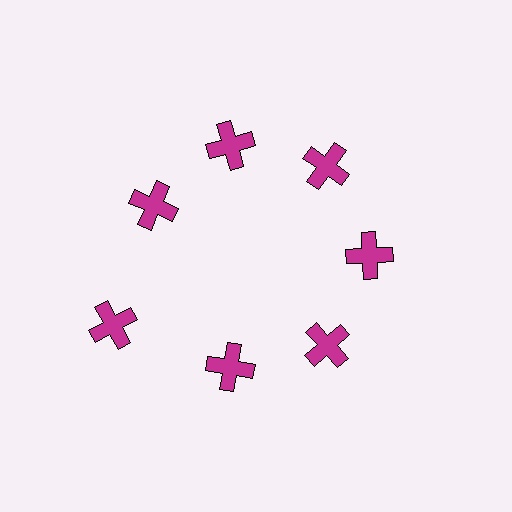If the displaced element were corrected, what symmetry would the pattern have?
It would have 7-fold rotational symmetry — the pattern would map onto itself every 51 degrees.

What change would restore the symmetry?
The symmetry would be restored by moving it inward, back onto the ring so that all 7 crosses sit at equal angles and equal distance from the center.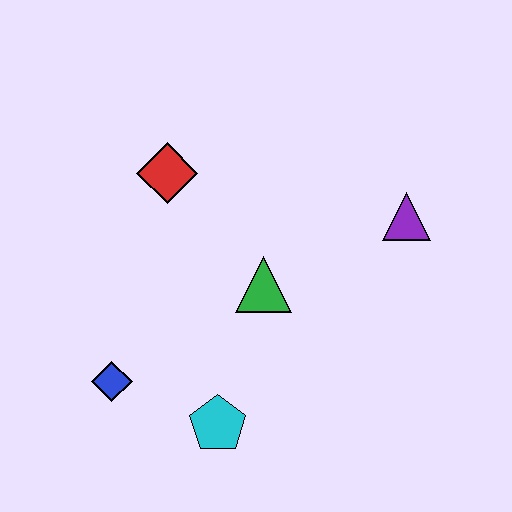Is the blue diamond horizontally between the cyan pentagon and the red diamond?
No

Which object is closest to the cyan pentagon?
The blue diamond is closest to the cyan pentagon.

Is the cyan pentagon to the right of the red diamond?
Yes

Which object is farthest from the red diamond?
The cyan pentagon is farthest from the red diamond.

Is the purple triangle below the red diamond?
Yes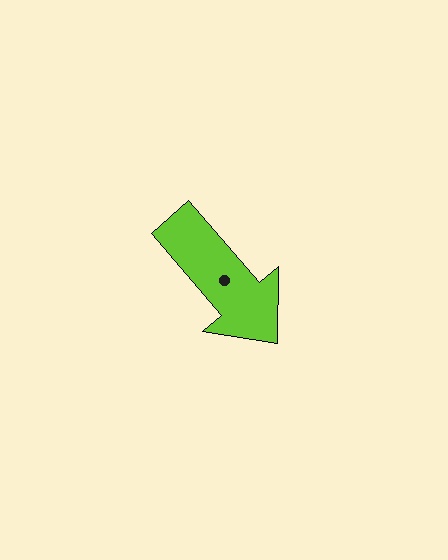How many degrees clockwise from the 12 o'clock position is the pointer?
Approximately 139 degrees.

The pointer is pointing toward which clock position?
Roughly 5 o'clock.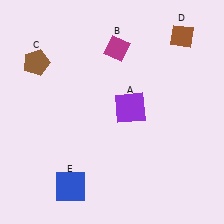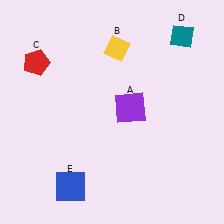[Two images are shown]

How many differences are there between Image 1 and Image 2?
There are 3 differences between the two images.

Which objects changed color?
B changed from magenta to yellow. C changed from brown to red. D changed from brown to teal.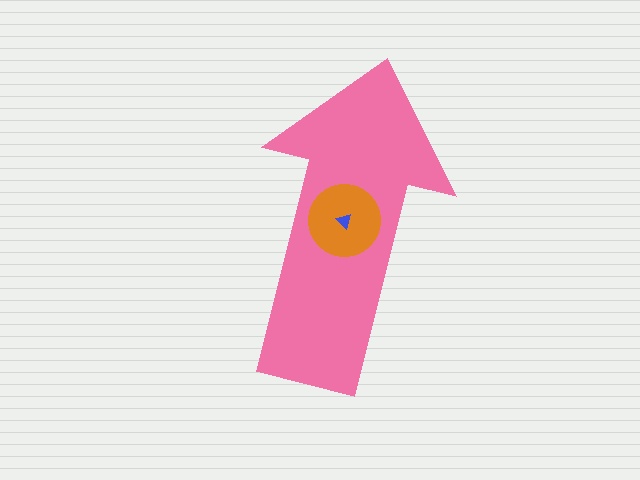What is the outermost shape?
The pink arrow.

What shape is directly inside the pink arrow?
The orange circle.